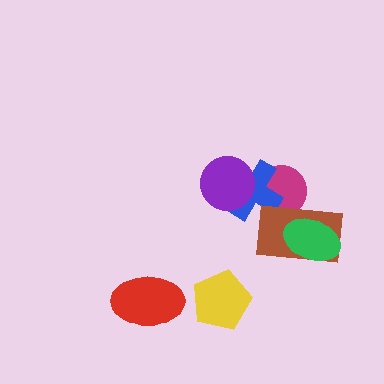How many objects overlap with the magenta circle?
2 objects overlap with the magenta circle.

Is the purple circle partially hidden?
No, no other shape covers it.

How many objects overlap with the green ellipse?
1 object overlaps with the green ellipse.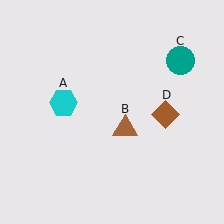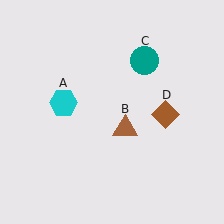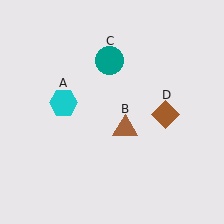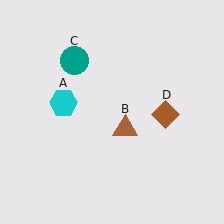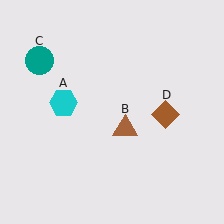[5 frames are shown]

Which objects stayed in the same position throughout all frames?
Cyan hexagon (object A) and brown triangle (object B) and brown diamond (object D) remained stationary.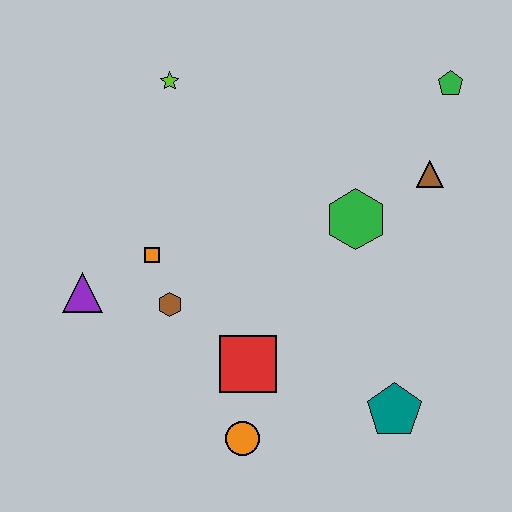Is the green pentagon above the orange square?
Yes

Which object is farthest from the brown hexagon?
The green pentagon is farthest from the brown hexagon.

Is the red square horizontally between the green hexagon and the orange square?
Yes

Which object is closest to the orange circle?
The red square is closest to the orange circle.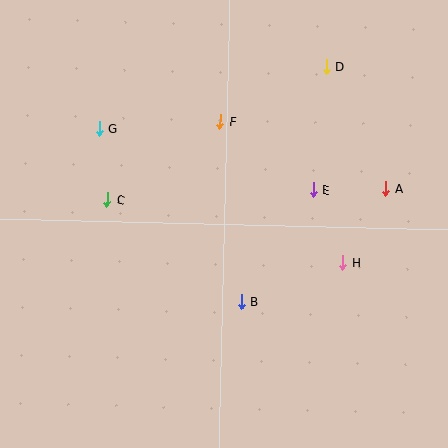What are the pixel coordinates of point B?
Point B is at (241, 302).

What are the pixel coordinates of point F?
Point F is at (220, 122).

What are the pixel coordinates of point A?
Point A is at (386, 189).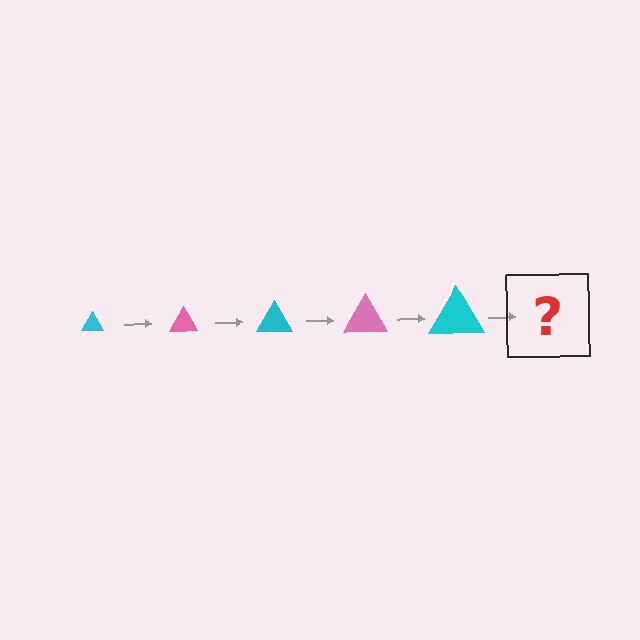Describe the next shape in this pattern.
It should be a pink triangle, larger than the previous one.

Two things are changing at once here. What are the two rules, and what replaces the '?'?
The two rules are that the triangle grows larger each step and the color cycles through cyan and pink. The '?' should be a pink triangle, larger than the previous one.